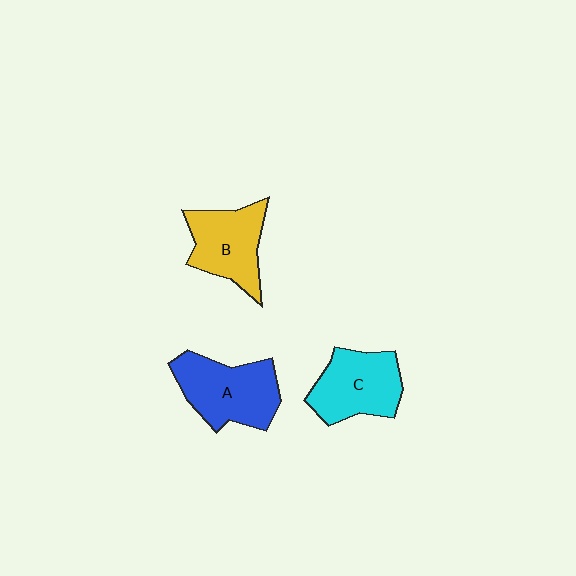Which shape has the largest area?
Shape A (blue).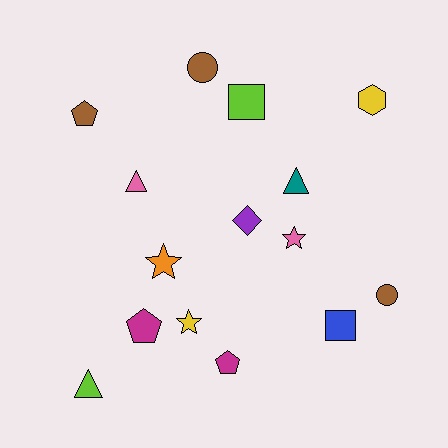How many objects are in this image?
There are 15 objects.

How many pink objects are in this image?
There are 2 pink objects.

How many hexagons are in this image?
There is 1 hexagon.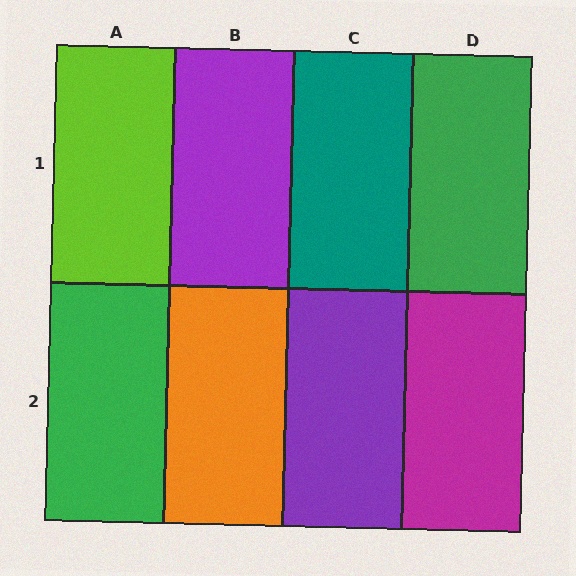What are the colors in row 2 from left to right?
Green, orange, purple, magenta.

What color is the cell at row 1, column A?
Lime.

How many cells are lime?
1 cell is lime.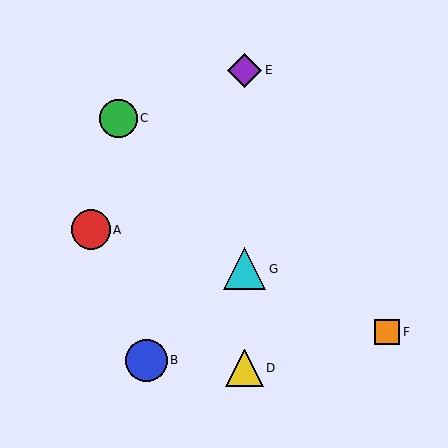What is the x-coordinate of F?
Object F is at x≈387.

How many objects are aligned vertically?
3 objects (D, E, G) are aligned vertically.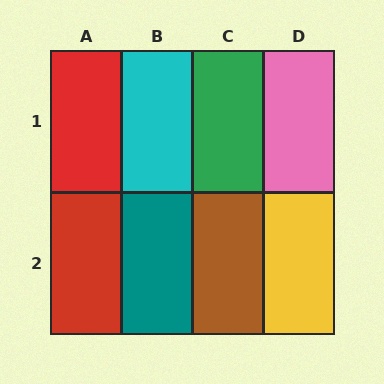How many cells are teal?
1 cell is teal.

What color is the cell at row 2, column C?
Brown.